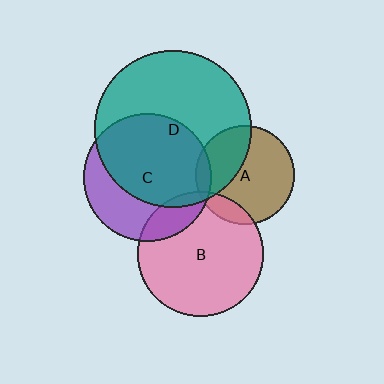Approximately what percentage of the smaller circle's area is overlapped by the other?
Approximately 10%.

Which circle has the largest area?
Circle D (teal).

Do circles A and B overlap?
Yes.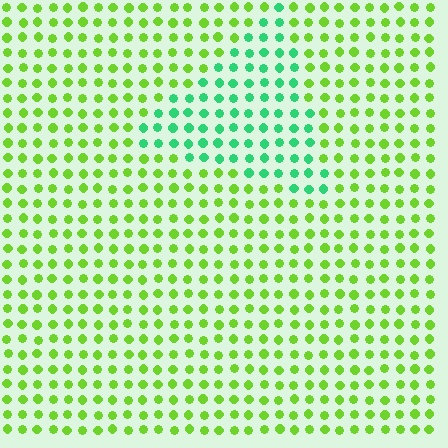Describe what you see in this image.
The image is filled with small lime elements in a uniform arrangement. A triangle-shaped region is visible where the elements are tinted to a slightly different hue, forming a subtle color boundary.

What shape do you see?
I see a triangle.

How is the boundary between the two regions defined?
The boundary is defined purely by a slight shift in hue (about 49 degrees). Spacing, size, and orientation are identical on both sides.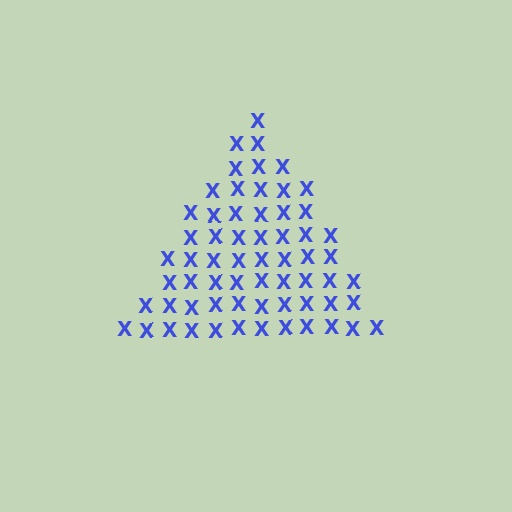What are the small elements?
The small elements are letter X's.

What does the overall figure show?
The overall figure shows a triangle.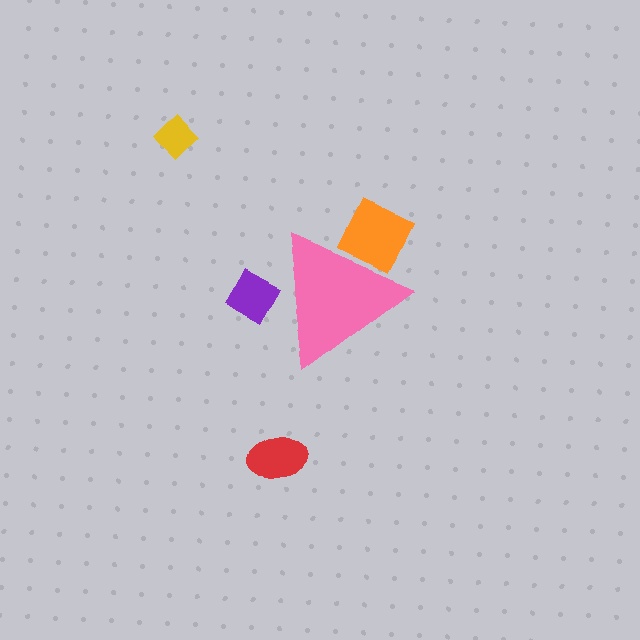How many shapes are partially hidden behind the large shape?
2 shapes are partially hidden.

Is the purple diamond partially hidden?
Yes, the purple diamond is partially hidden behind the pink triangle.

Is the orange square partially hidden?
Yes, the orange square is partially hidden behind the pink triangle.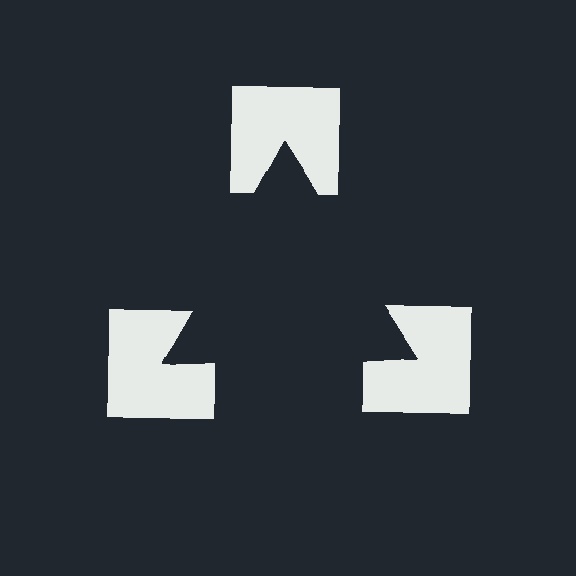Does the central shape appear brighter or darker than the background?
It typically appears slightly darker than the background, even though no actual brightness change is drawn.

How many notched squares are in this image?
There are 3 — one at each vertex of the illusory triangle.